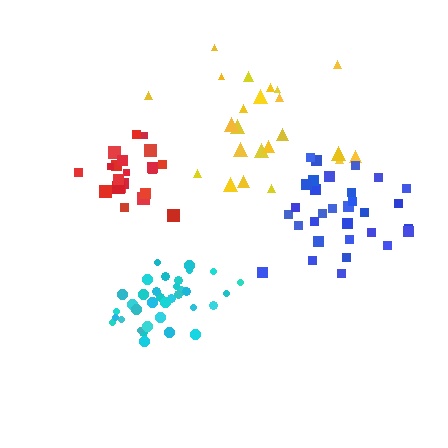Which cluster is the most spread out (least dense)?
Yellow.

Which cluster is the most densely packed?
Red.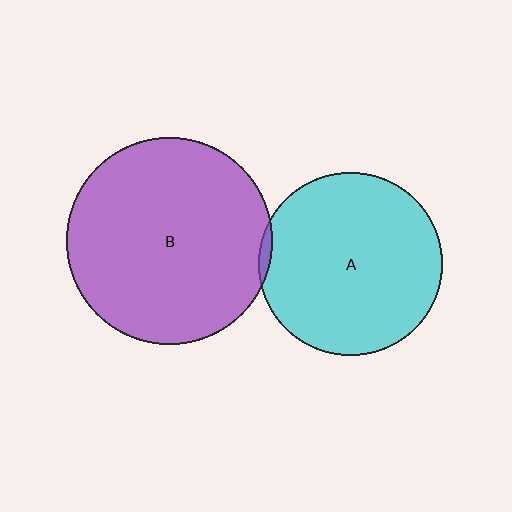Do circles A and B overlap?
Yes.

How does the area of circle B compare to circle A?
Approximately 1.3 times.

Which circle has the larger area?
Circle B (purple).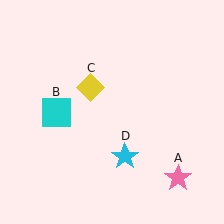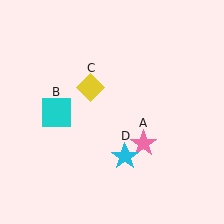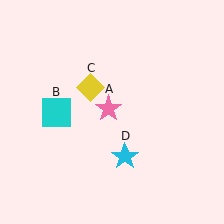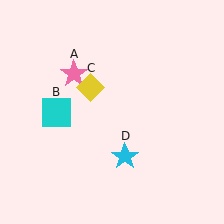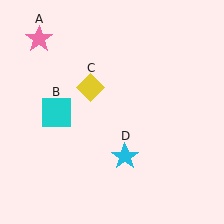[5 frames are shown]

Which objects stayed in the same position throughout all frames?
Cyan square (object B) and yellow diamond (object C) and cyan star (object D) remained stationary.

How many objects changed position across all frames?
1 object changed position: pink star (object A).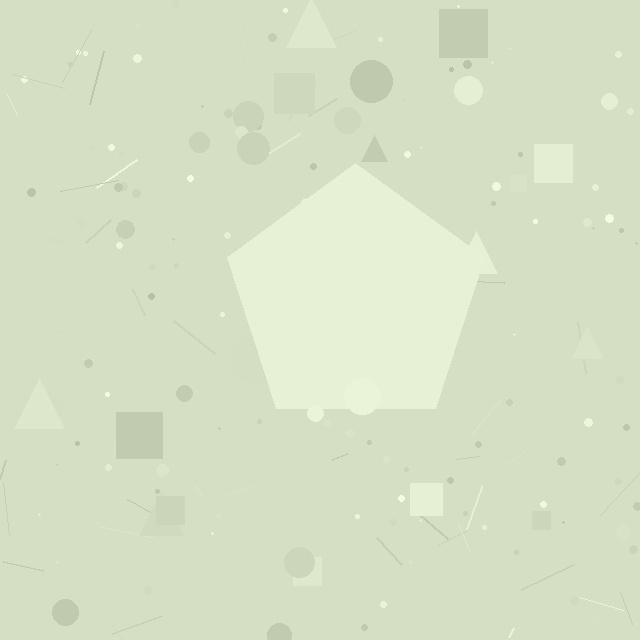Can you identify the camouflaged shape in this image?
The camouflaged shape is a pentagon.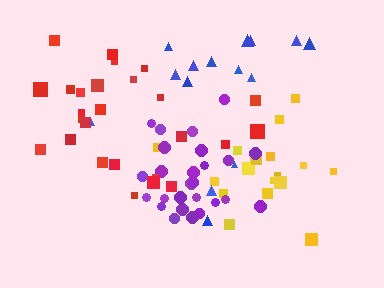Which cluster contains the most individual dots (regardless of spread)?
Purple (26).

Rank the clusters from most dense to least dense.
purple, yellow, red, blue.